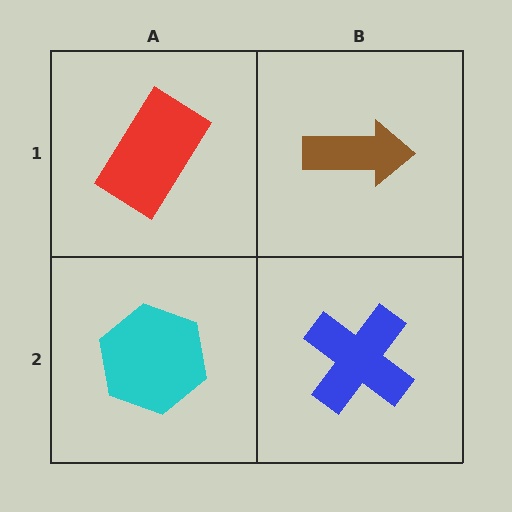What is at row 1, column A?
A red rectangle.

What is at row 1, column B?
A brown arrow.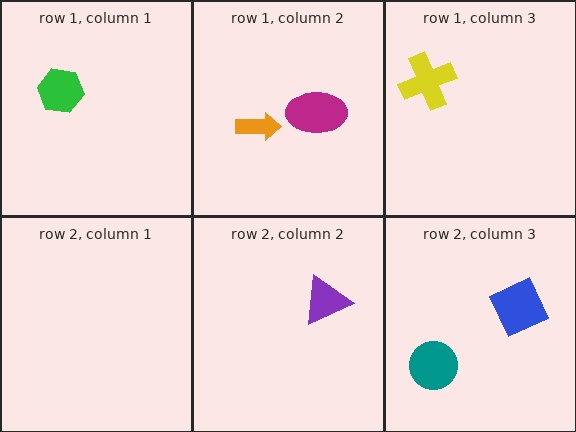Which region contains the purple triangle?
The row 2, column 2 region.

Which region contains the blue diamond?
The row 2, column 3 region.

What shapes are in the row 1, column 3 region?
The yellow cross.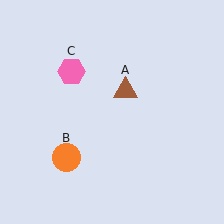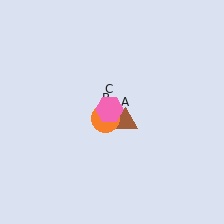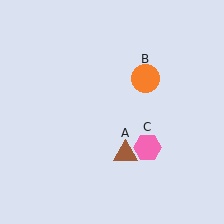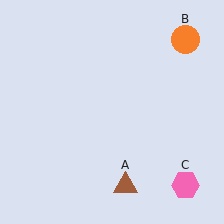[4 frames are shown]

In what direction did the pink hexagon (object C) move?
The pink hexagon (object C) moved down and to the right.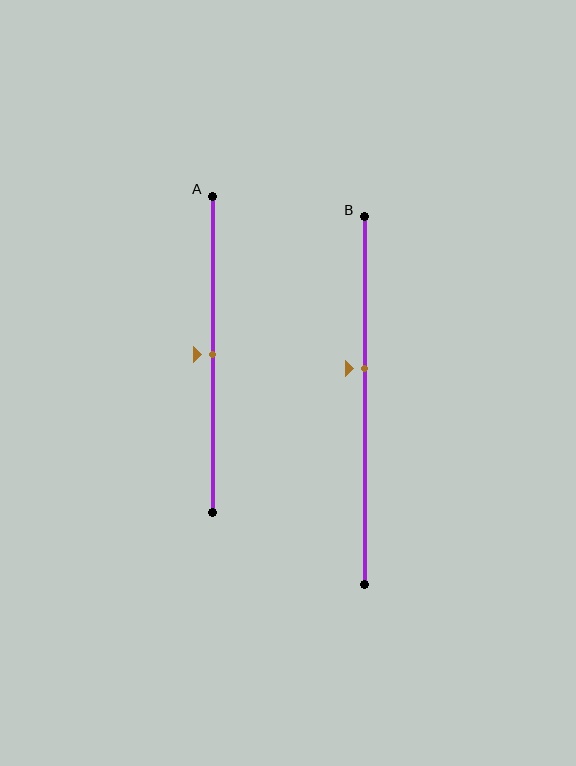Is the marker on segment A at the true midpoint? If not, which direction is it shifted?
Yes, the marker on segment A is at the true midpoint.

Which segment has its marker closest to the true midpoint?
Segment A has its marker closest to the true midpoint.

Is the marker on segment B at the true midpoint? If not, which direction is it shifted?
No, the marker on segment B is shifted upward by about 9% of the segment length.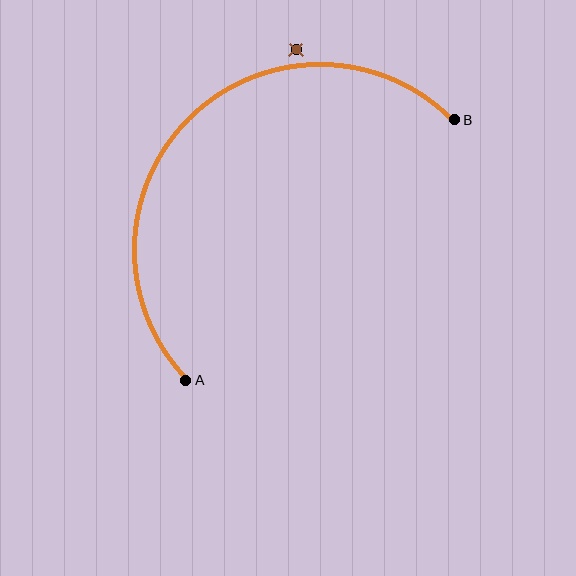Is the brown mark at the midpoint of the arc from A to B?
No — the brown mark does not lie on the arc at all. It sits slightly outside the curve.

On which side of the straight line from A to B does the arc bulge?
The arc bulges above and to the left of the straight line connecting A and B.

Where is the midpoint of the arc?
The arc midpoint is the point on the curve farthest from the straight line joining A and B. It sits above and to the left of that line.